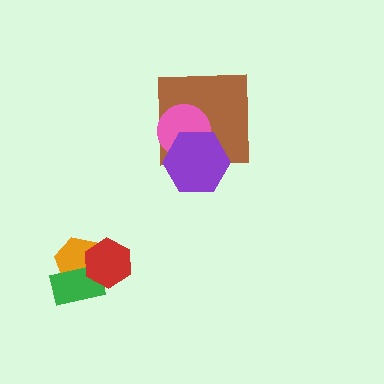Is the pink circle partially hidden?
Yes, it is partially covered by another shape.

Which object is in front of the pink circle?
The purple hexagon is in front of the pink circle.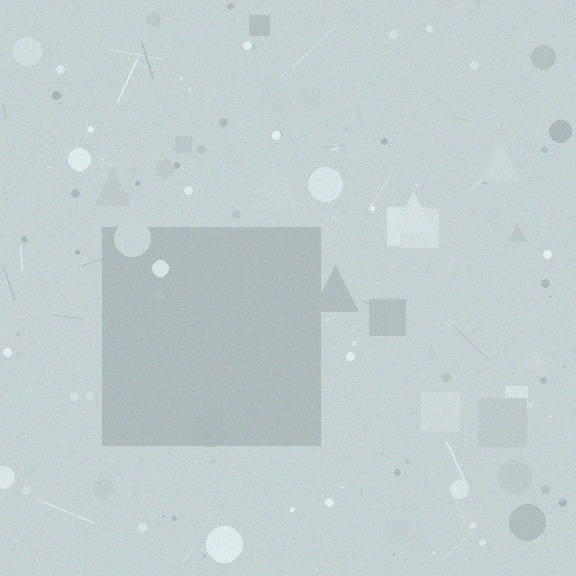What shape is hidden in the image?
A square is hidden in the image.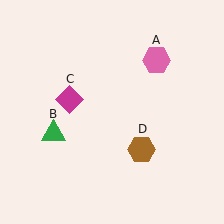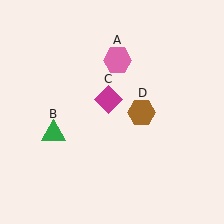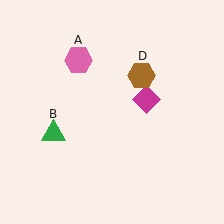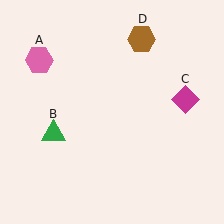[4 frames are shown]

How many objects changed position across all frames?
3 objects changed position: pink hexagon (object A), magenta diamond (object C), brown hexagon (object D).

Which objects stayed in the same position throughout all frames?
Green triangle (object B) remained stationary.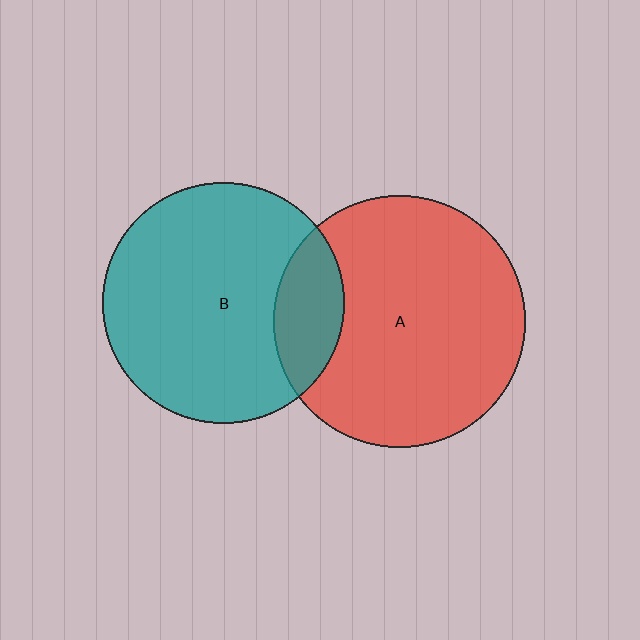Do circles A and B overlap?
Yes.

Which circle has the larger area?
Circle A (red).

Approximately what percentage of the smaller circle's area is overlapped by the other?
Approximately 20%.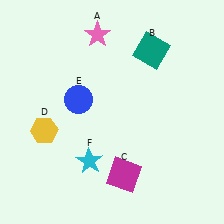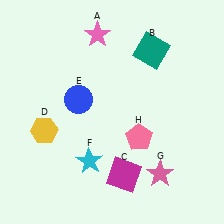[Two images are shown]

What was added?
A pink star (G), a pink pentagon (H) were added in Image 2.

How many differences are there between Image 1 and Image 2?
There are 2 differences between the two images.